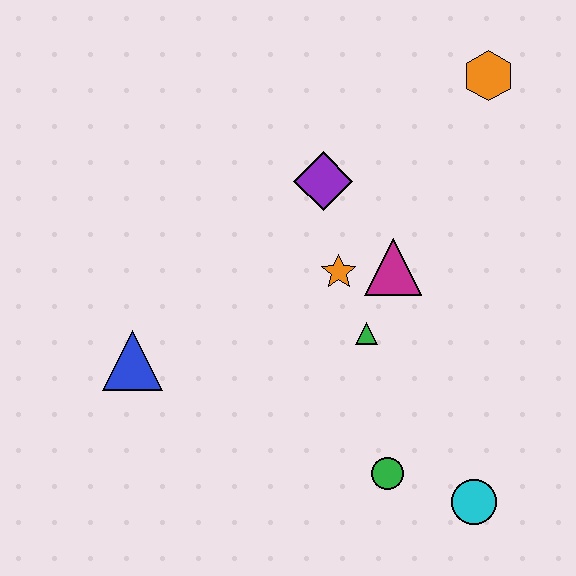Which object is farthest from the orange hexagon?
The blue triangle is farthest from the orange hexagon.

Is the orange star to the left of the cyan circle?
Yes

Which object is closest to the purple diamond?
The orange star is closest to the purple diamond.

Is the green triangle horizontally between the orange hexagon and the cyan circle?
No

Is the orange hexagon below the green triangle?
No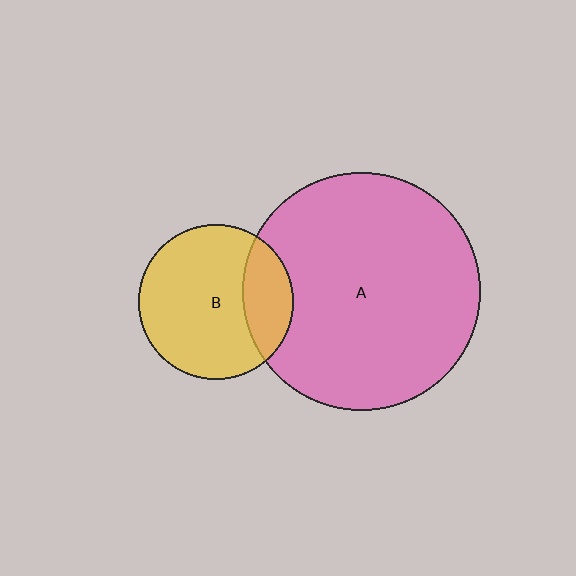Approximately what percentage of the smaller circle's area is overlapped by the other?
Approximately 25%.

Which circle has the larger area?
Circle A (pink).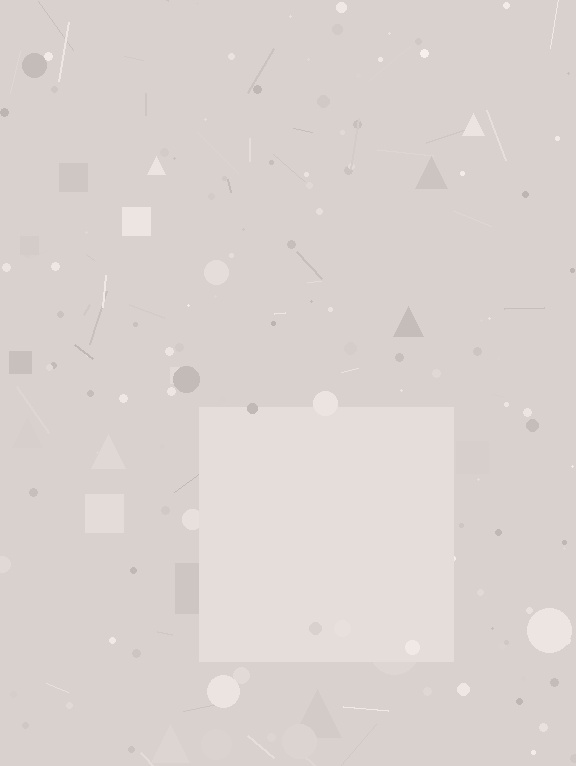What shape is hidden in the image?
A square is hidden in the image.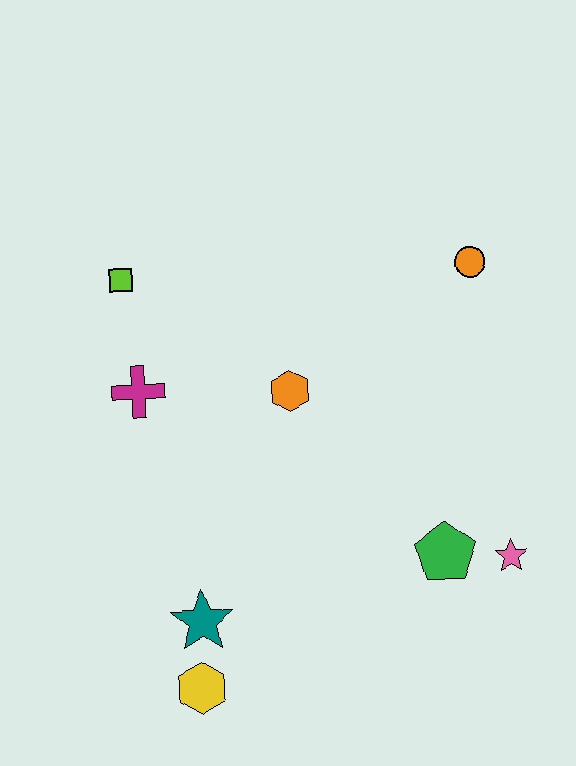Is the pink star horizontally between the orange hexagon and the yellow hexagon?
No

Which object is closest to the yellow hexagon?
The teal star is closest to the yellow hexagon.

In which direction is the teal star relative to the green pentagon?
The teal star is to the left of the green pentagon.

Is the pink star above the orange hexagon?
No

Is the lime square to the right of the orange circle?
No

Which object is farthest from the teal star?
The orange circle is farthest from the teal star.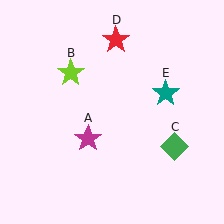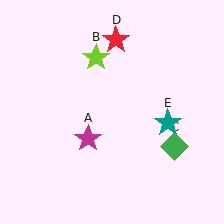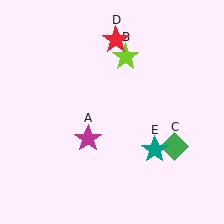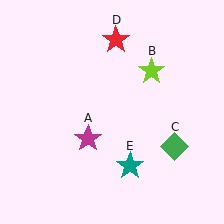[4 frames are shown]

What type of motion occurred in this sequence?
The lime star (object B), teal star (object E) rotated clockwise around the center of the scene.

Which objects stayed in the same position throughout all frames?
Magenta star (object A) and green diamond (object C) and red star (object D) remained stationary.